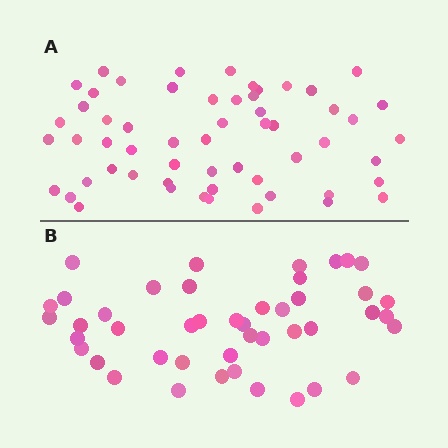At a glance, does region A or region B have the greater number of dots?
Region A (the top region) has more dots.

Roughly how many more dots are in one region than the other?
Region A has roughly 12 or so more dots than region B.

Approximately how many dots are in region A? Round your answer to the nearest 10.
About 60 dots. (The exact count is 57, which rounds to 60.)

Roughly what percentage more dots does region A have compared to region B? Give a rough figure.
About 25% more.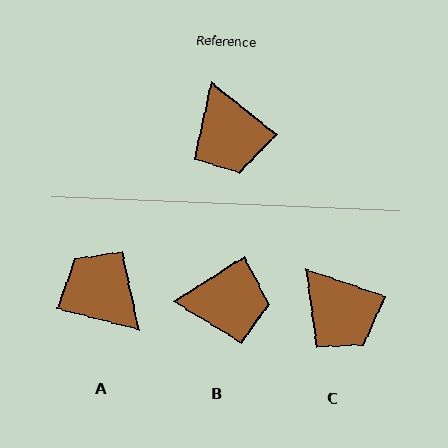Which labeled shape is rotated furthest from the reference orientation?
A, about 155 degrees away.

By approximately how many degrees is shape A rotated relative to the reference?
Approximately 155 degrees clockwise.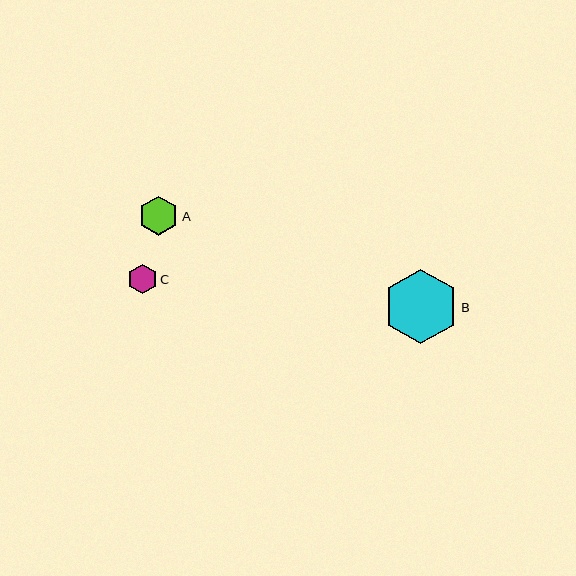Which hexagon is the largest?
Hexagon B is the largest with a size of approximately 75 pixels.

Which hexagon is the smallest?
Hexagon C is the smallest with a size of approximately 29 pixels.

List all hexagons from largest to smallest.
From largest to smallest: B, A, C.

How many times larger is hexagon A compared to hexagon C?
Hexagon A is approximately 1.3 times the size of hexagon C.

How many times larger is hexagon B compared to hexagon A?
Hexagon B is approximately 1.9 times the size of hexagon A.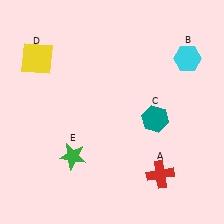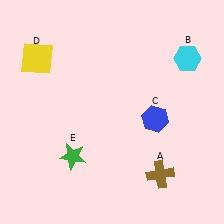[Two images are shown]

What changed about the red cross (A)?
In Image 1, A is red. In Image 2, it changed to brown.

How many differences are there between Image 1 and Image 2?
There are 2 differences between the two images.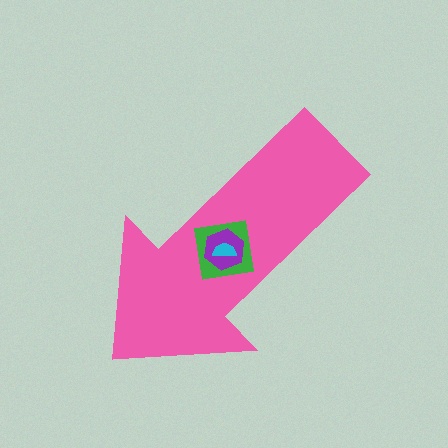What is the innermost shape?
The cyan semicircle.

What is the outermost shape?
The pink arrow.